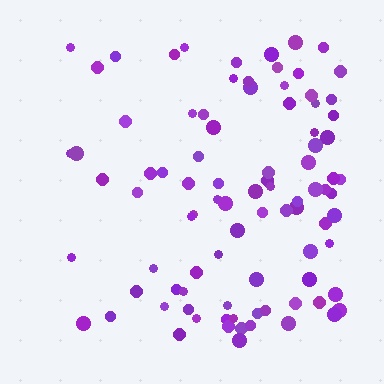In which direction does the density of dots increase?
From left to right, with the right side densest.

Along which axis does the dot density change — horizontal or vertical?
Horizontal.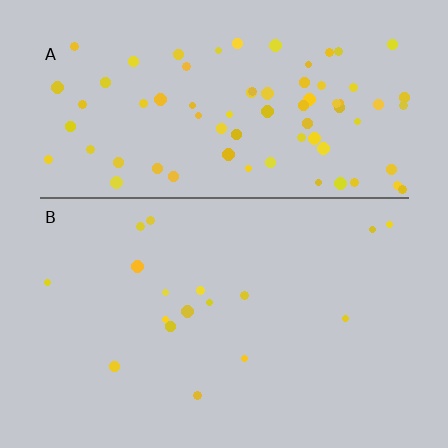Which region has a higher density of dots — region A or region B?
A (the top).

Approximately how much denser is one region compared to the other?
Approximately 4.5× — region A over region B.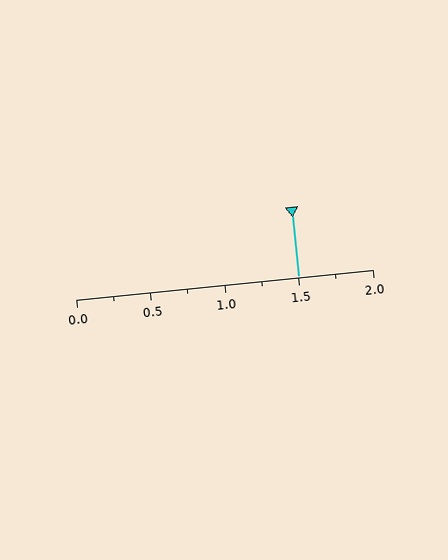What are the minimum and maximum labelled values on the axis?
The axis runs from 0.0 to 2.0.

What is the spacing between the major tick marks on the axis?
The major ticks are spaced 0.5 apart.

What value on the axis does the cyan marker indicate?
The marker indicates approximately 1.5.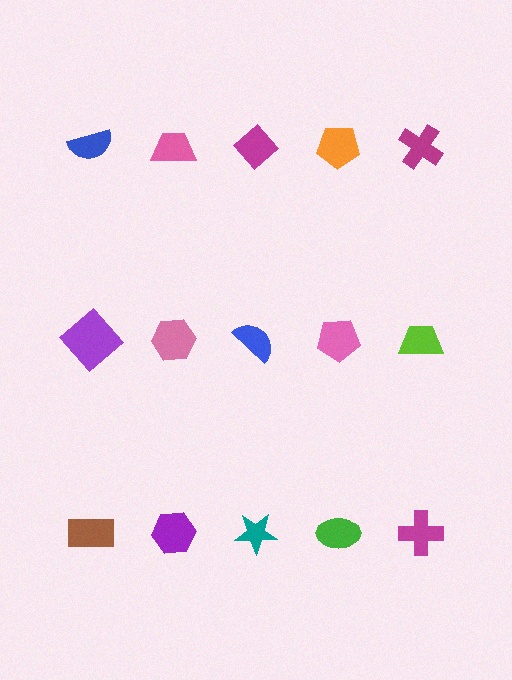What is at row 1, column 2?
A pink trapezoid.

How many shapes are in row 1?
5 shapes.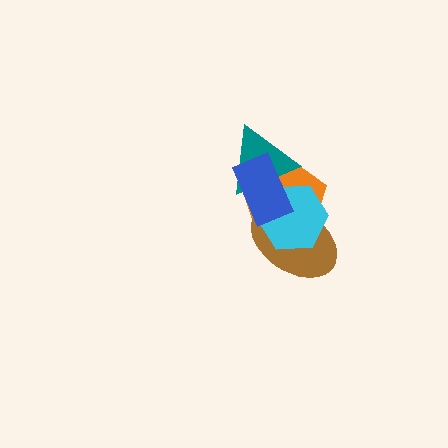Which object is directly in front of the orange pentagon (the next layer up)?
The teal triangle is directly in front of the orange pentagon.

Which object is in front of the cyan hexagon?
The blue rectangle is in front of the cyan hexagon.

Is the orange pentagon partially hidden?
Yes, it is partially covered by another shape.